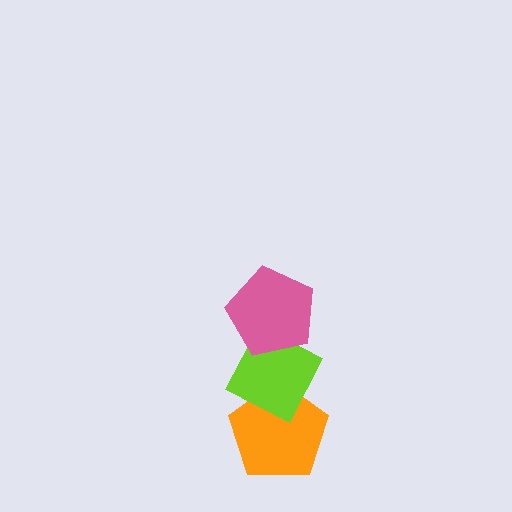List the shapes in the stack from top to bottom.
From top to bottom: the pink pentagon, the lime diamond, the orange pentagon.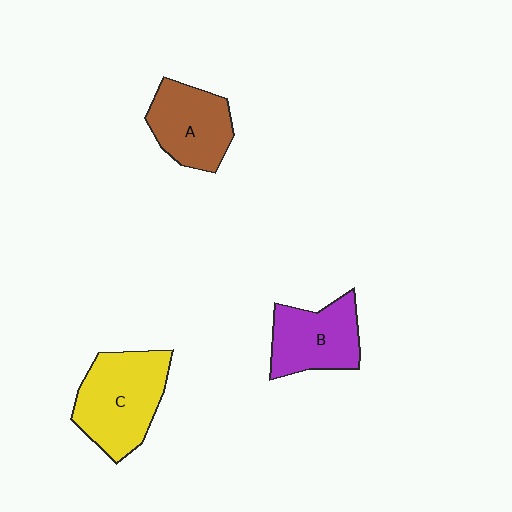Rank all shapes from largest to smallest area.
From largest to smallest: C (yellow), B (purple), A (brown).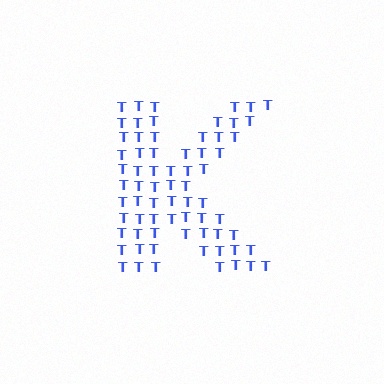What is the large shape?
The large shape is the letter K.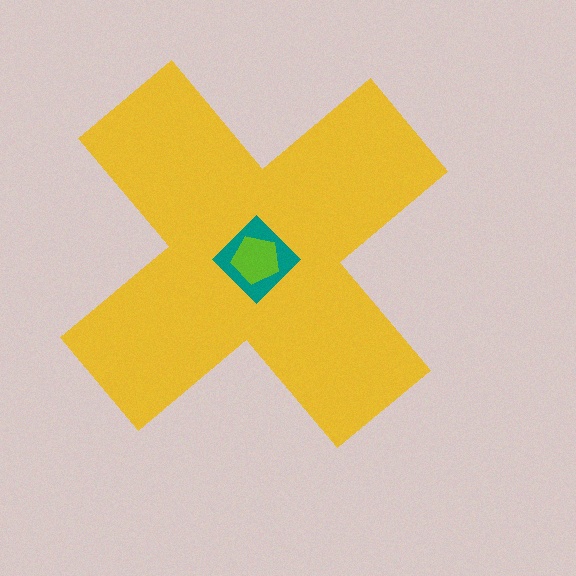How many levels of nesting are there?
3.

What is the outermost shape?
The yellow cross.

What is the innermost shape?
The lime pentagon.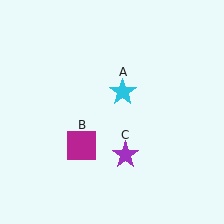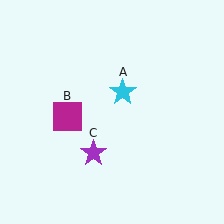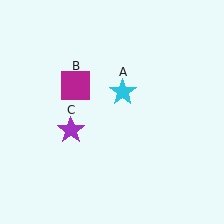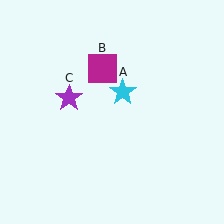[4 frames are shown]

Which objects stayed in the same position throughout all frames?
Cyan star (object A) remained stationary.